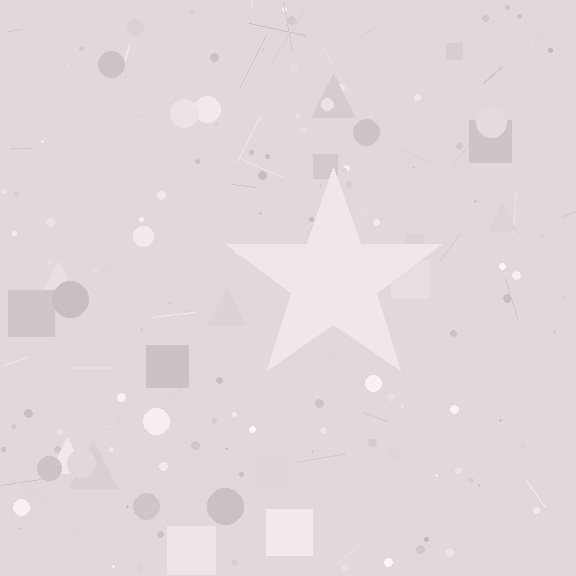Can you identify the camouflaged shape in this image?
The camouflaged shape is a star.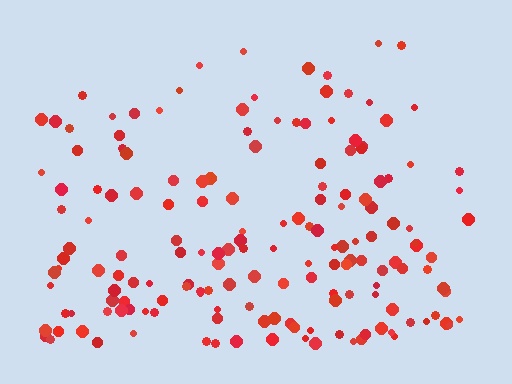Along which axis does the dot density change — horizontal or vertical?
Vertical.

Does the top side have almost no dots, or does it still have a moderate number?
Still a moderate number, just noticeably fewer than the bottom.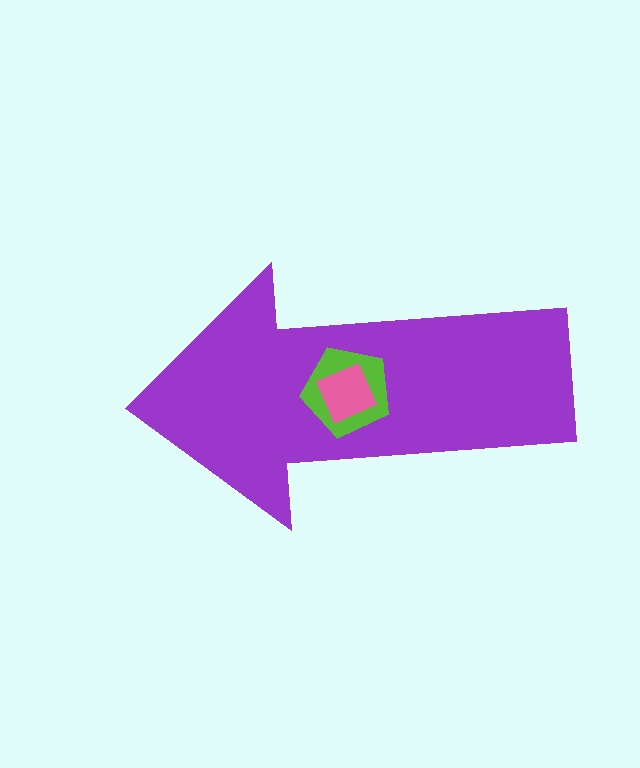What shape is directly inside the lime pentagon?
The pink diamond.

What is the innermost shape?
The pink diamond.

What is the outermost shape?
The purple arrow.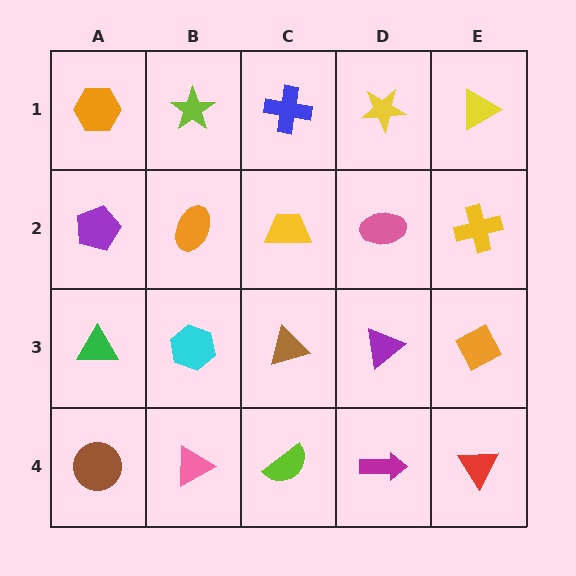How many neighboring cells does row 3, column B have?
4.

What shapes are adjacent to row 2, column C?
A blue cross (row 1, column C), a brown triangle (row 3, column C), an orange ellipse (row 2, column B), a pink ellipse (row 2, column D).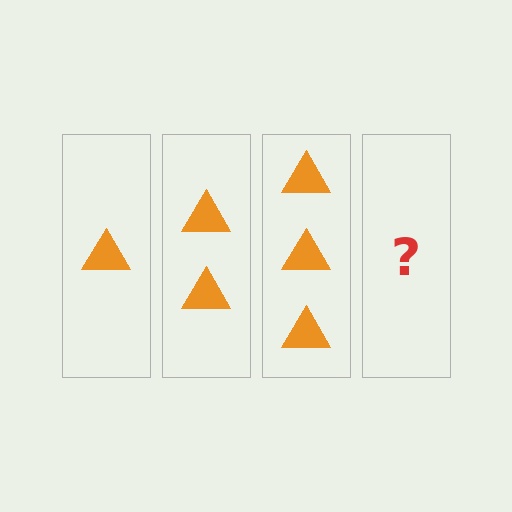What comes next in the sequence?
The next element should be 4 triangles.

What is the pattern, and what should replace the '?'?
The pattern is that each step adds one more triangle. The '?' should be 4 triangles.